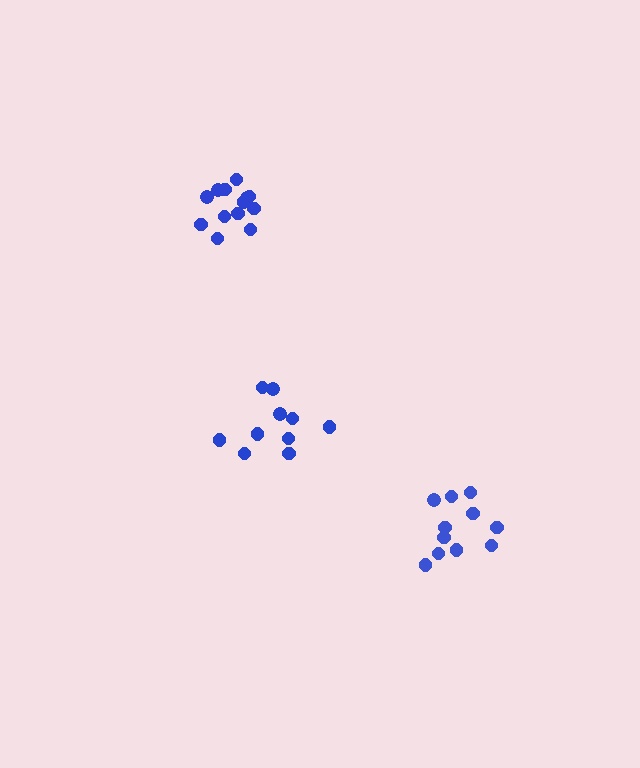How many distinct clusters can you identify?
There are 3 distinct clusters.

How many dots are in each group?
Group 1: 11 dots, Group 2: 10 dots, Group 3: 13 dots (34 total).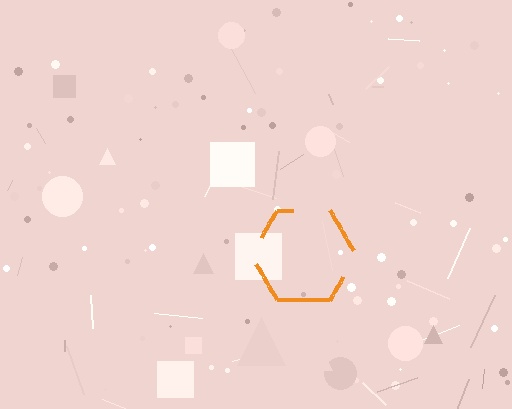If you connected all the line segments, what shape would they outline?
They would outline a hexagon.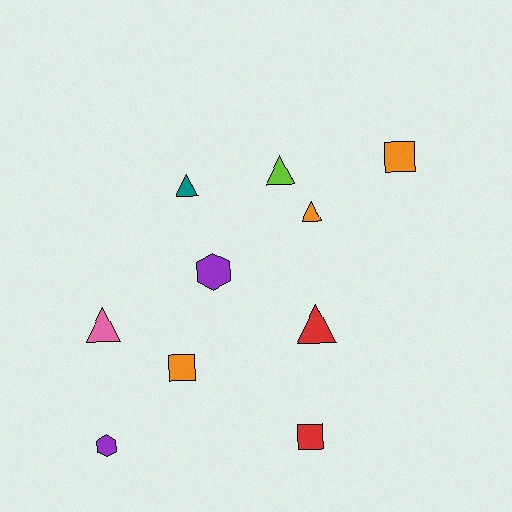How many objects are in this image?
There are 10 objects.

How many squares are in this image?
There are 3 squares.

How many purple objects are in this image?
There are 2 purple objects.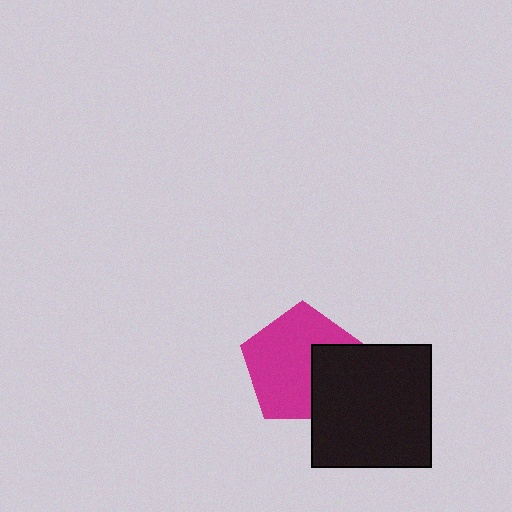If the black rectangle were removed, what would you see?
You would see the complete magenta pentagon.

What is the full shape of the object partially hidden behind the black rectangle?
The partially hidden object is a magenta pentagon.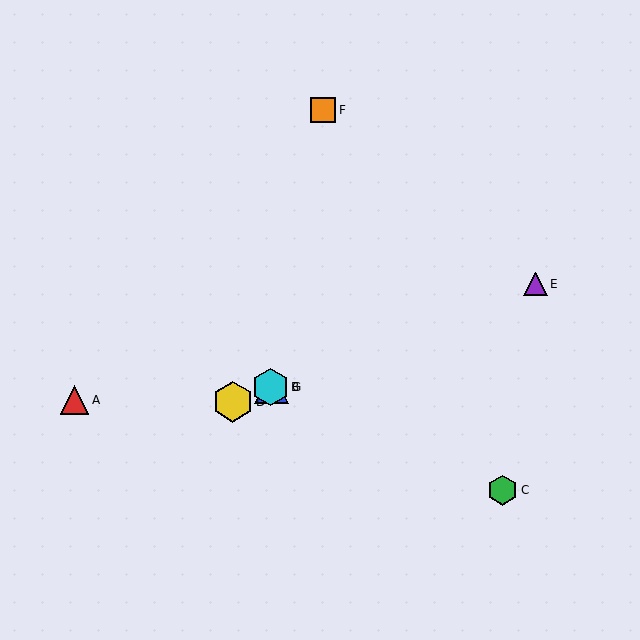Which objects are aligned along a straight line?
Objects B, D, E, G are aligned along a straight line.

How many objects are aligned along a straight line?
4 objects (B, D, E, G) are aligned along a straight line.